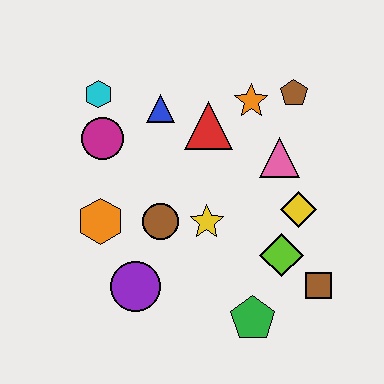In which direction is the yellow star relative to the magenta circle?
The yellow star is to the right of the magenta circle.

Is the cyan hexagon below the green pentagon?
No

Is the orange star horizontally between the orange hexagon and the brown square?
Yes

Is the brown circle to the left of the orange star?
Yes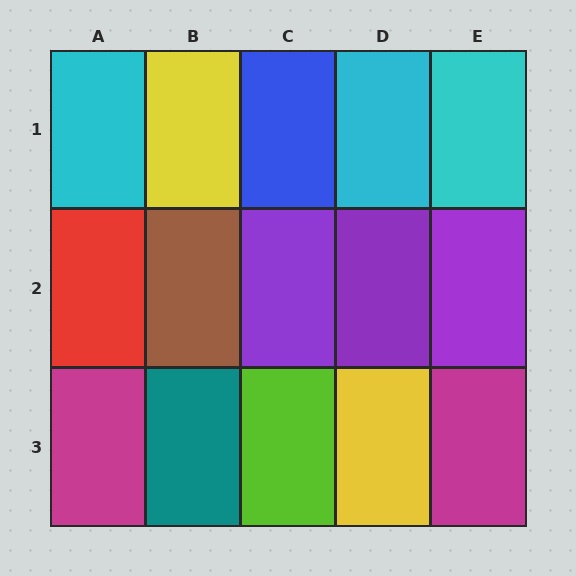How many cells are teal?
1 cell is teal.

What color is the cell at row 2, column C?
Purple.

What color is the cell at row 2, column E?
Purple.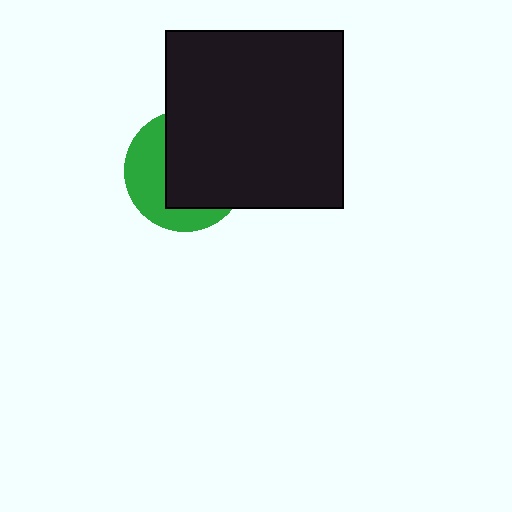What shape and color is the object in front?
The object in front is a black square.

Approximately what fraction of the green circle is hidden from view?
Roughly 60% of the green circle is hidden behind the black square.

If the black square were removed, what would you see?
You would see the complete green circle.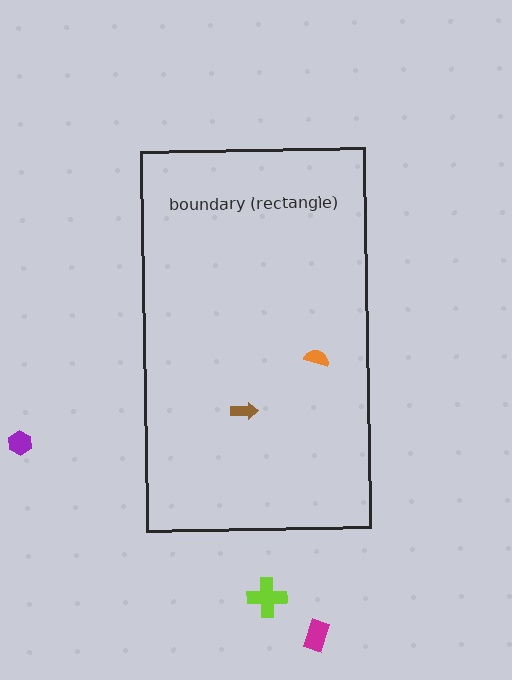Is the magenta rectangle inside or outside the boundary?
Outside.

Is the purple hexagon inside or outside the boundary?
Outside.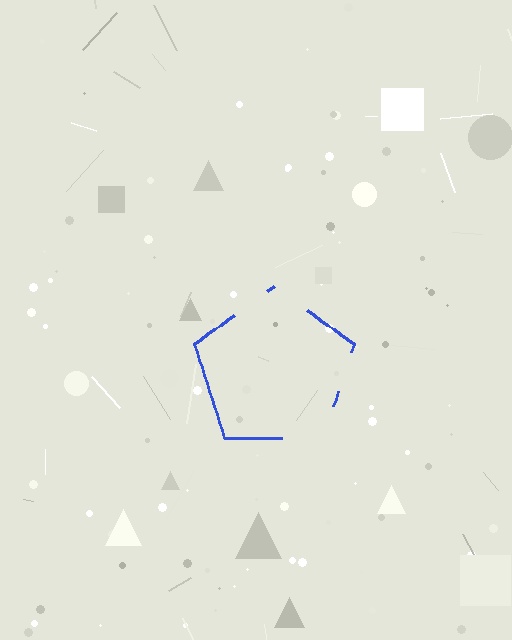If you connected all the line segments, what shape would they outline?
They would outline a pentagon.